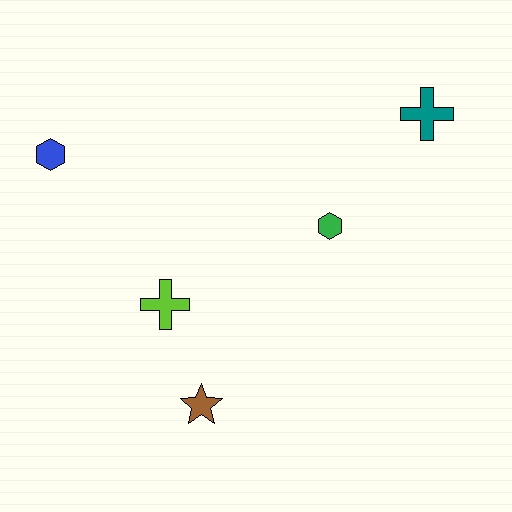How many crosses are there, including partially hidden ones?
There are 2 crosses.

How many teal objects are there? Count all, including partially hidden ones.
There is 1 teal object.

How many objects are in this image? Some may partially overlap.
There are 5 objects.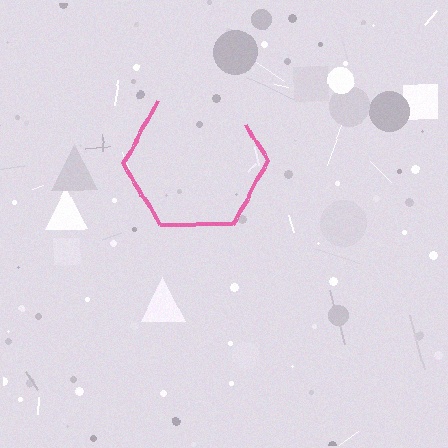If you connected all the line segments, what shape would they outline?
They would outline a hexagon.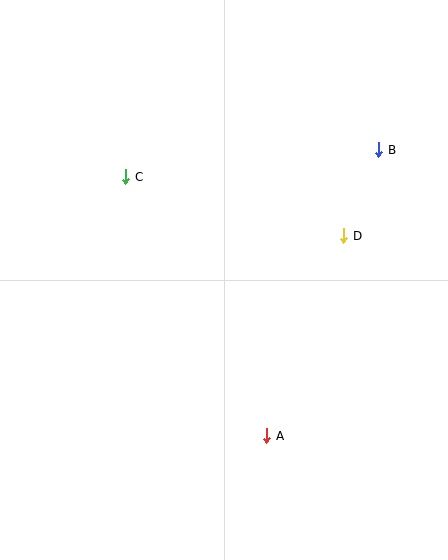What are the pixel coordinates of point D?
Point D is at (344, 236).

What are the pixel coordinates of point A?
Point A is at (267, 436).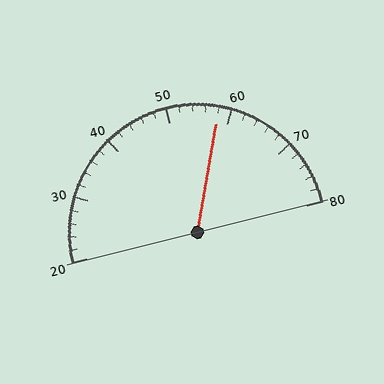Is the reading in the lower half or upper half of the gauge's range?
The reading is in the upper half of the range (20 to 80).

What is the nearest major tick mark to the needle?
The nearest major tick mark is 60.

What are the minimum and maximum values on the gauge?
The gauge ranges from 20 to 80.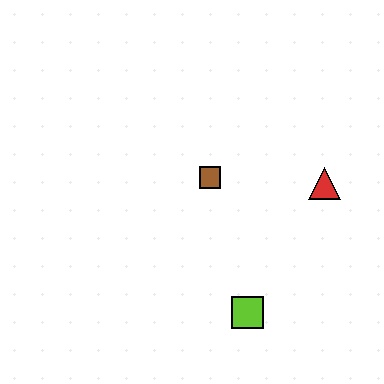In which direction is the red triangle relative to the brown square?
The red triangle is to the right of the brown square.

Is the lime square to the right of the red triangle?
No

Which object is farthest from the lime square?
The red triangle is farthest from the lime square.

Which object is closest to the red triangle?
The brown square is closest to the red triangle.